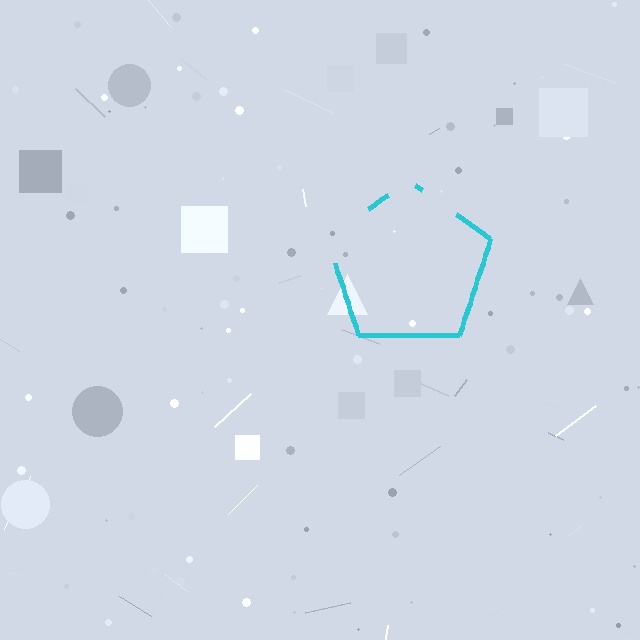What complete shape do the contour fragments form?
The contour fragments form a pentagon.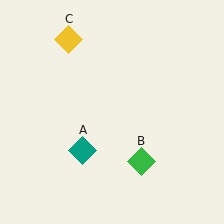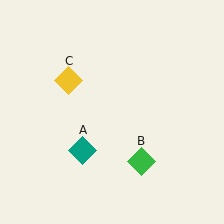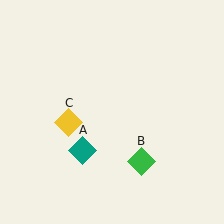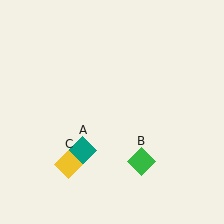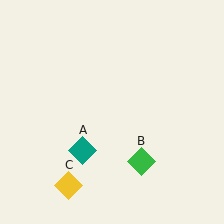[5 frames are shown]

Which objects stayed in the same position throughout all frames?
Teal diamond (object A) and green diamond (object B) remained stationary.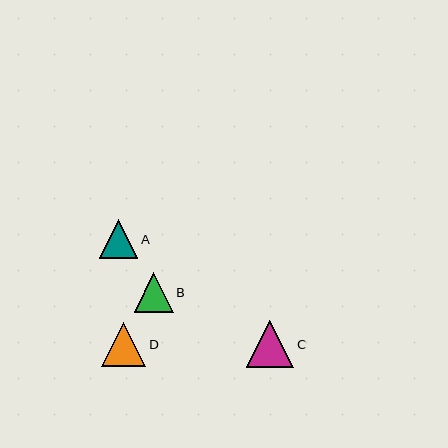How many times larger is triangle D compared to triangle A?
Triangle D is approximately 1.1 times the size of triangle A.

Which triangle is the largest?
Triangle C is the largest with a size of approximately 47 pixels.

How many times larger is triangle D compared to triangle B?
Triangle D is approximately 1.1 times the size of triangle B.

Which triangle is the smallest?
Triangle A is the smallest with a size of approximately 39 pixels.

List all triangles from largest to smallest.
From largest to smallest: C, D, B, A.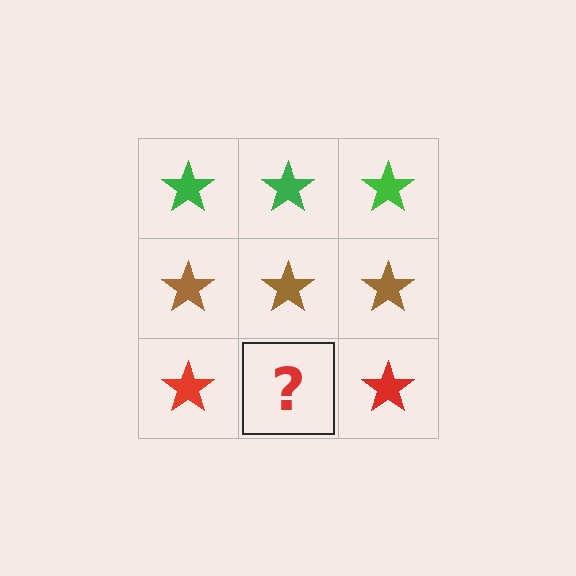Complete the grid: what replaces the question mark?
The question mark should be replaced with a red star.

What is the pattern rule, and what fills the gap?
The rule is that each row has a consistent color. The gap should be filled with a red star.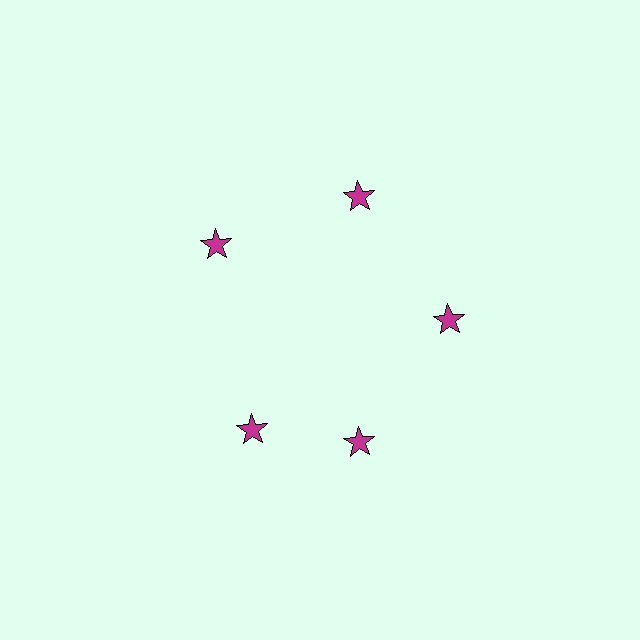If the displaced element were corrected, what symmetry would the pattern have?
It would have 5-fold rotational symmetry — the pattern would map onto itself every 72 degrees.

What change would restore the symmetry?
The symmetry would be restored by rotating it back into even spacing with its neighbors so that all 5 stars sit at equal angles and equal distance from the center.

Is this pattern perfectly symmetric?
No. The 5 magenta stars are arranged in a ring, but one element near the 8 o'clock position is rotated out of alignment along the ring, breaking the 5-fold rotational symmetry.